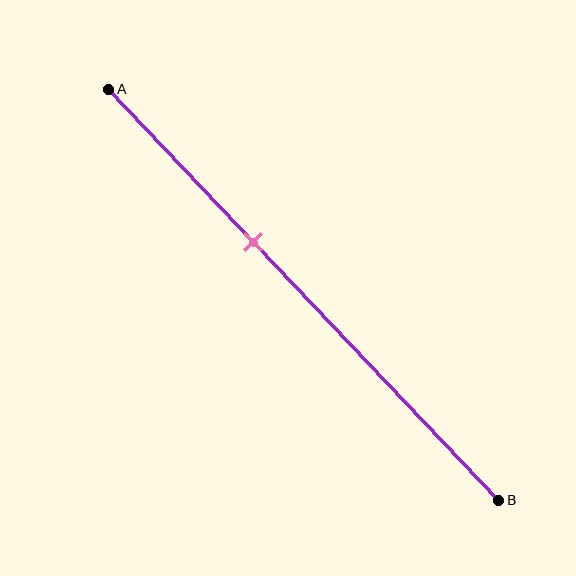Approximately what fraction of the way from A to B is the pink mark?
The pink mark is approximately 35% of the way from A to B.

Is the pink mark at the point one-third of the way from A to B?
No, the mark is at about 35% from A, not at the 33% one-third point.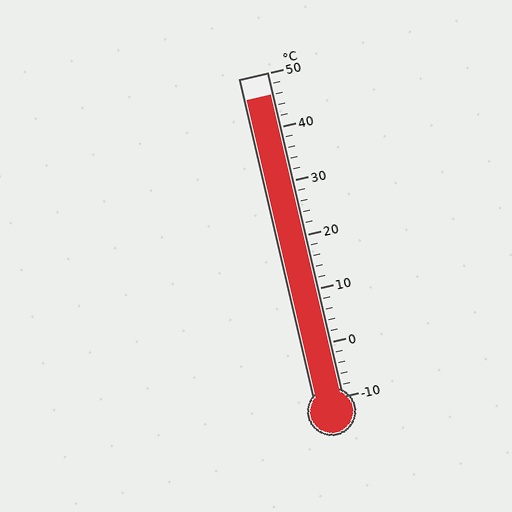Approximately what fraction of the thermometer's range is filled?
The thermometer is filled to approximately 95% of its range.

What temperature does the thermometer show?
The thermometer shows approximately 46°C.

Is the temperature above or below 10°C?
The temperature is above 10°C.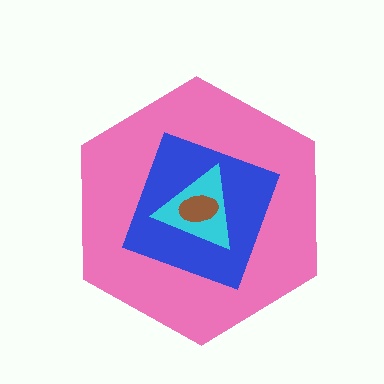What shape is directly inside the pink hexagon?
The blue diamond.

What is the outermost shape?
The pink hexagon.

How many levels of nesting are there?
4.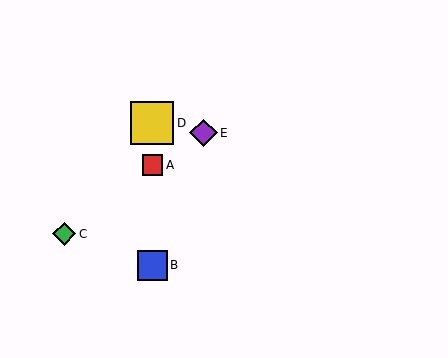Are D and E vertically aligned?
No, D is at x≈152 and E is at x≈204.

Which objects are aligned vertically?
Objects A, B, D are aligned vertically.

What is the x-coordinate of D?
Object D is at x≈152.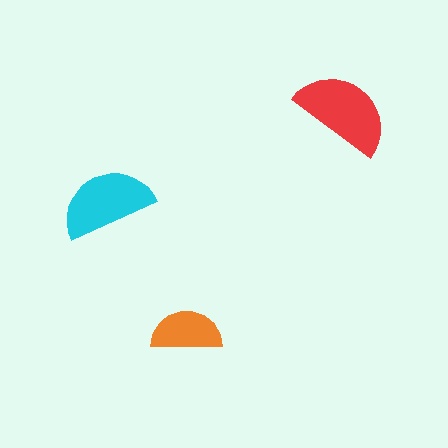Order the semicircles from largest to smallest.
the red one, the cyan one, the orange one.